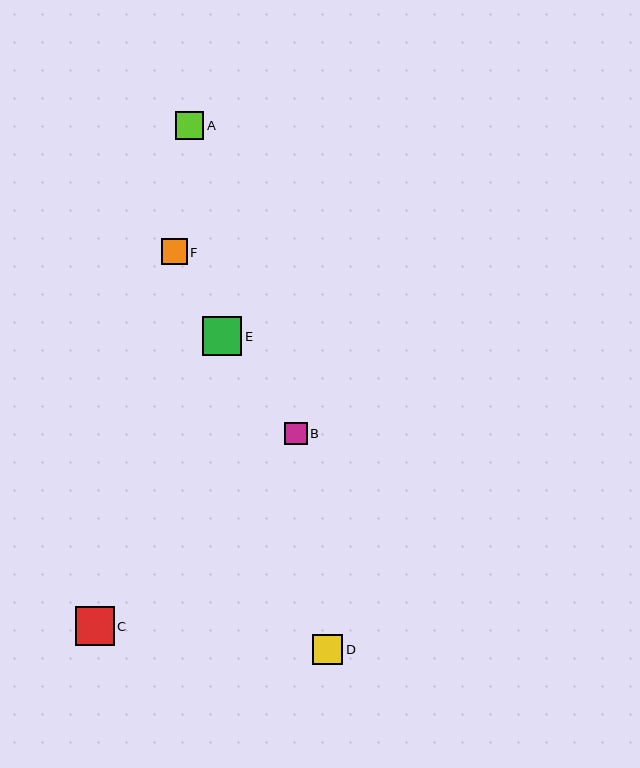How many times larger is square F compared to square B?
Square F is approximately 1.2 times the size of square B.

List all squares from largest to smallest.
From largest to smallest: E, C, D, A, F, B.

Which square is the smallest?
Square B is the smallest with a size of approximately 22 pixels.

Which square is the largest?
Square E is the largest with a size of approximately 39 pixels.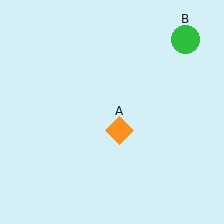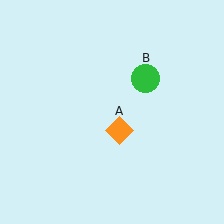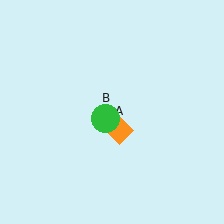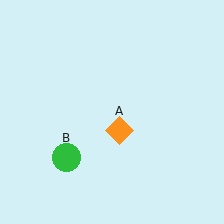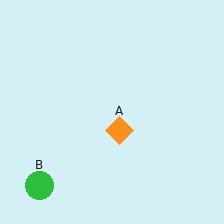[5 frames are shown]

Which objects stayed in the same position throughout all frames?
Orange diamond (object A) remained stationary.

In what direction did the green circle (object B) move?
The green circle (object B) moved down and to the left.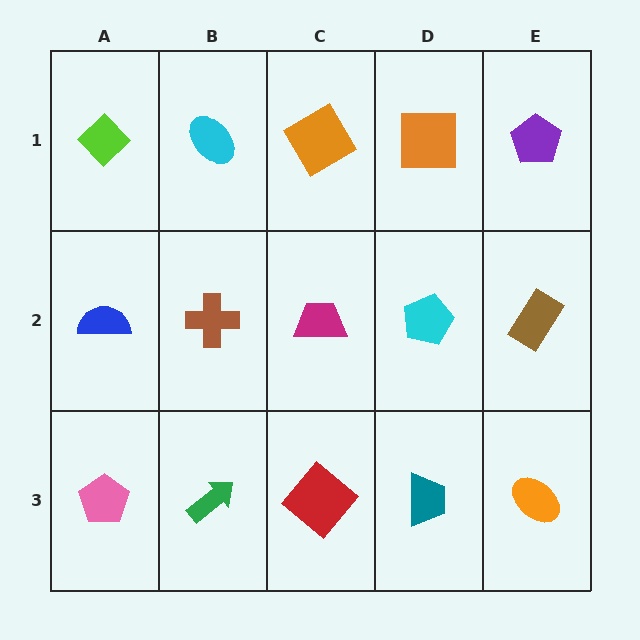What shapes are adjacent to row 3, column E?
A brown rectangle (row 2, column E), a teal trapezoid (row 3, column D).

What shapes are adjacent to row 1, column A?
A blue semicircle (row 2, column A), a cyan ellipse (row 1, column B).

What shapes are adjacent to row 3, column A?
A blue semicircle (row 2, column A), a green arrow (row 3, column B).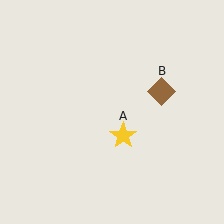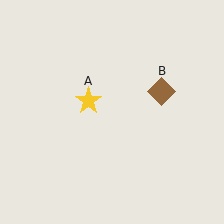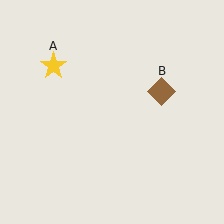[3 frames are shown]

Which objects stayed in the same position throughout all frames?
Brown diamond (object B) remained stationary.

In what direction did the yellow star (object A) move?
The yellow star (object A) moved up and to the left.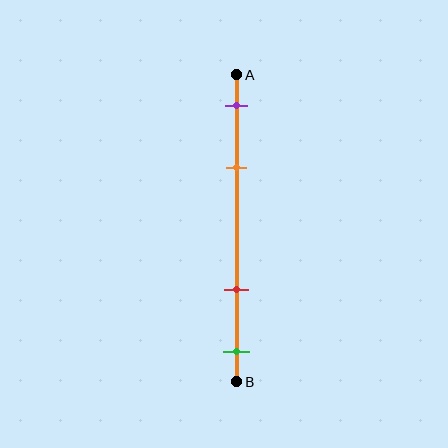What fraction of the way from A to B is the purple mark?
The purple mark is approximately 10% (0.1) of the way from A to B.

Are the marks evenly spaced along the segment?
No, the marks are not evenly spaced.